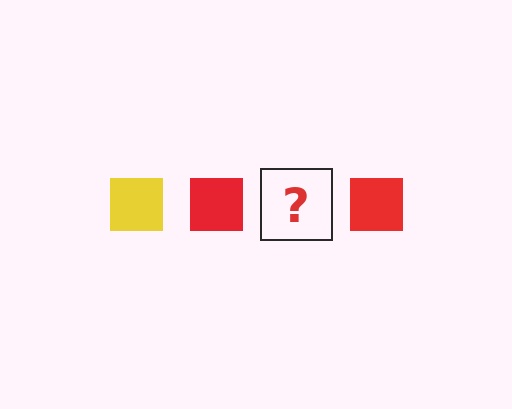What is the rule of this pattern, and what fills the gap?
The rule is that the pattern cycles through yellow, red squares. The gap should be filled with a yellow square.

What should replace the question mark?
The question mark should be replaced with a yellow square.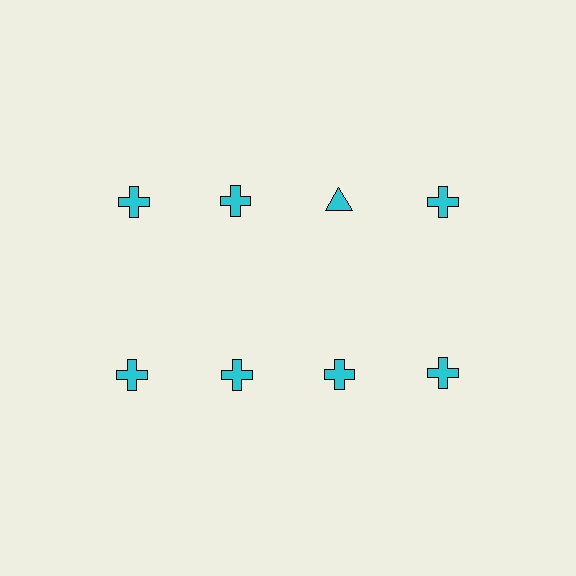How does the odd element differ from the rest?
It has a different shape: triangle instead of cross.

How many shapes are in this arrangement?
There are 8 shapes arranged in a grid pattern.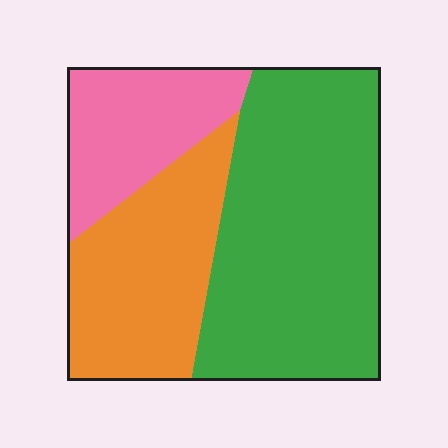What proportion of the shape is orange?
Orange covers around 30% of the shape.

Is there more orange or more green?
Green.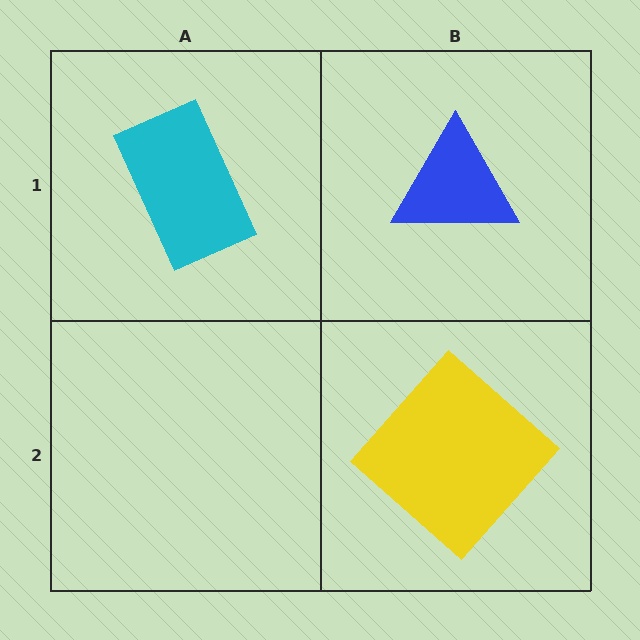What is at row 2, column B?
A yellow diamond.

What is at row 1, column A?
A cyan rectangle.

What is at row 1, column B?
A blue triangle.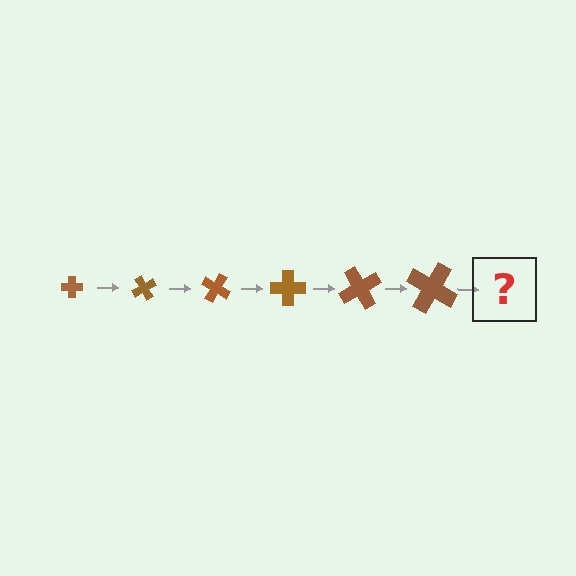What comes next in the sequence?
The next element should be a cross, larger than the previous one and rotated 360 degrees from the start.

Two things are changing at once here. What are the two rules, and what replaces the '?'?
The two rules are that the cross grows larger each step and it rotates 60 degrees each step. The '?' should be a cross, larger than the previous one and rotated 360 degrees from the start.